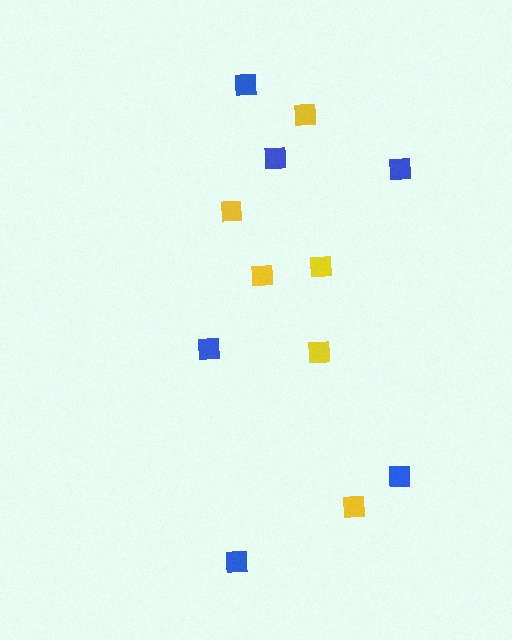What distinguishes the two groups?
There are 2 groups: one group of yellow squares (6) and one group of blue squares (6).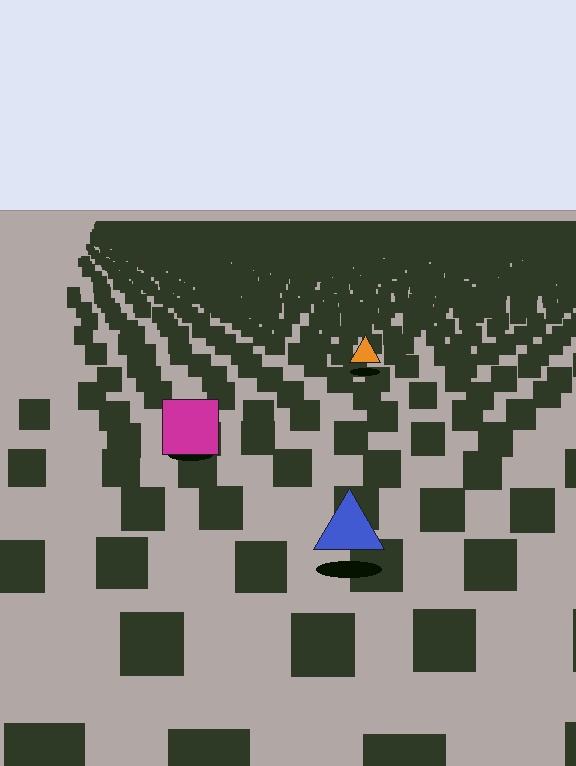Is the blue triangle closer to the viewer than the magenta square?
Yes. The blue triangle is closer — you can tell from the texture gradient: the ground texture is coarser near it.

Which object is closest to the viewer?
The blue triangle is closest. The texture marks near it are larger and more spread out.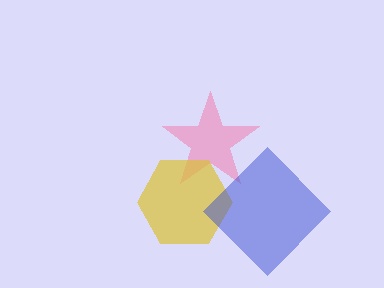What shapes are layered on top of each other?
The layered shapes are: a pink star, a yellow hexagon, a blue diamond.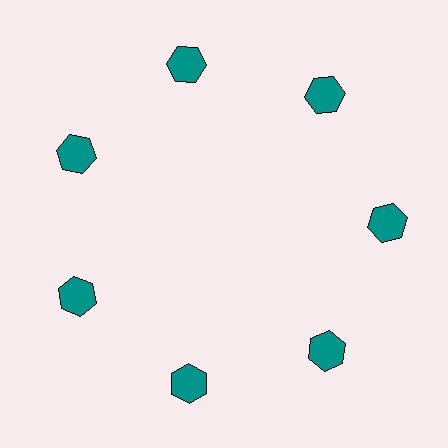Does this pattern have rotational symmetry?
Yes, this pattern has 7-fold rotational symmetry. It looks the same after rotating 51 degrees around the center.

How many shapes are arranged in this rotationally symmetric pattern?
There are 7 shapes, arranged in 7 groups of 1.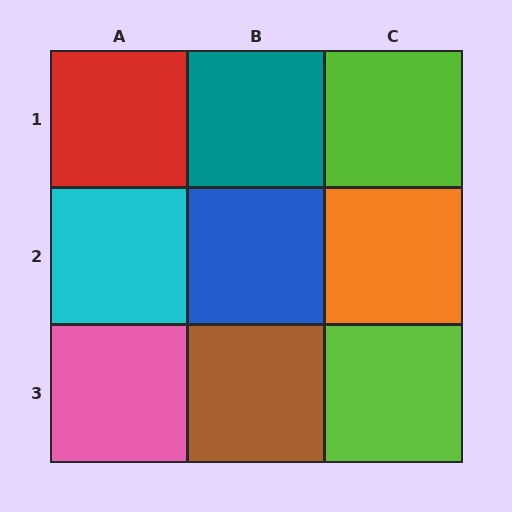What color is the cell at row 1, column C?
Lime.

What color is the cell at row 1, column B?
Teal.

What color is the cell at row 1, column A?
Red.